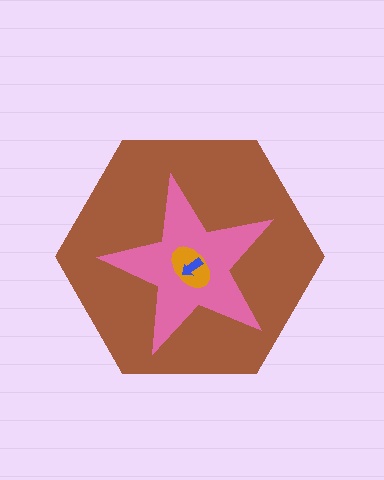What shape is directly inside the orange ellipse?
The blue arrow.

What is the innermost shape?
The blue arrow.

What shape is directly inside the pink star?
The orange ellipse.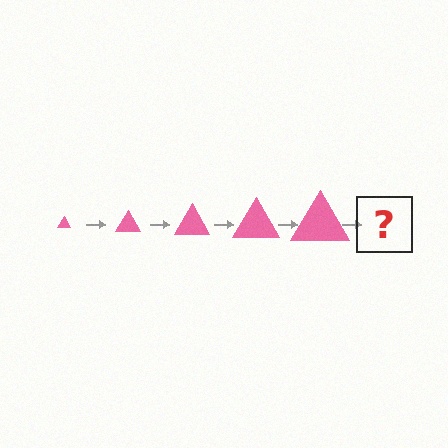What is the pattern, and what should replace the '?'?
The pattern is that the triangle gets progressively larger each step. The '?' should be a pink triangle, larger than the previous one.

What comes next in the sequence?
The next element should be a pink triangle, larger than the previous one.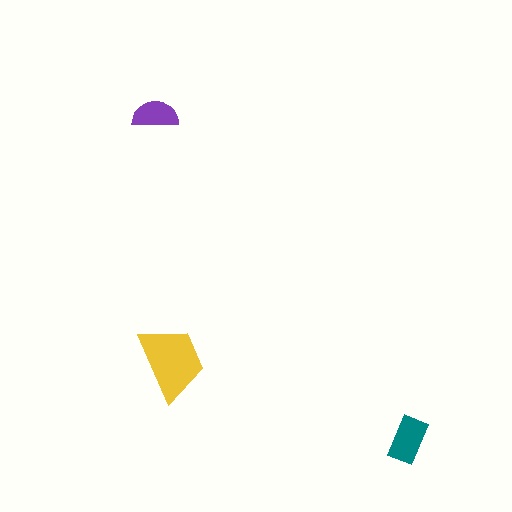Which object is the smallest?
The purple semicircle.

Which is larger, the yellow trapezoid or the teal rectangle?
The yellow trapezoid.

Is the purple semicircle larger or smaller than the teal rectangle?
Smaller.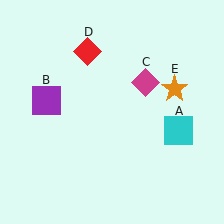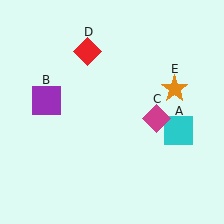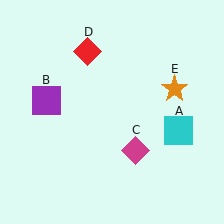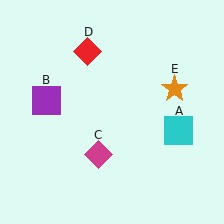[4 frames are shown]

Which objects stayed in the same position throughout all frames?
Cyan square (object A) and purple square (object B) and red diamond (object D) and orange star (object E) remained stationary.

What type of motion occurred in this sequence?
The magenta diamond (object C) rotated clockwise around the center of the scene.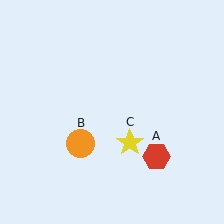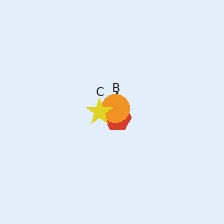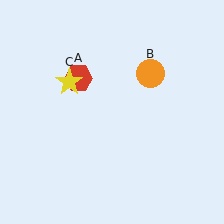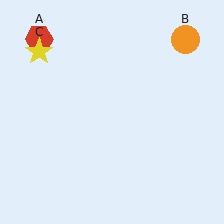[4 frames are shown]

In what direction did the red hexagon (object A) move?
The red hexagon (object A) moved up and to the left.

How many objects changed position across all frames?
3 objects changed position: red hexagon (object A), orange circle (object B), yellow star (object C).